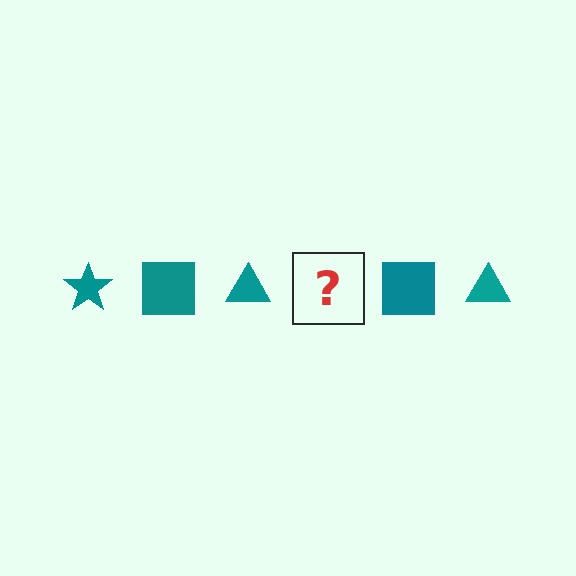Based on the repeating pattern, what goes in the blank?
The blank should be a teal star.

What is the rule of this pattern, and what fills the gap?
The rule is that the pattern cycles through star, square, triangle shapes in teal. The gap should be filled with a teal star.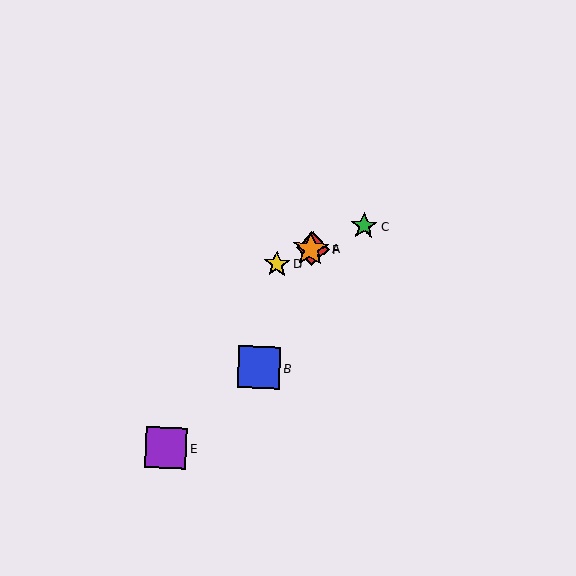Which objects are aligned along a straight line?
Objects A, C, D, F are aligned along a straight line.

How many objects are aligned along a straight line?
4 objects (A, C, D, F) are aligned along a straight line.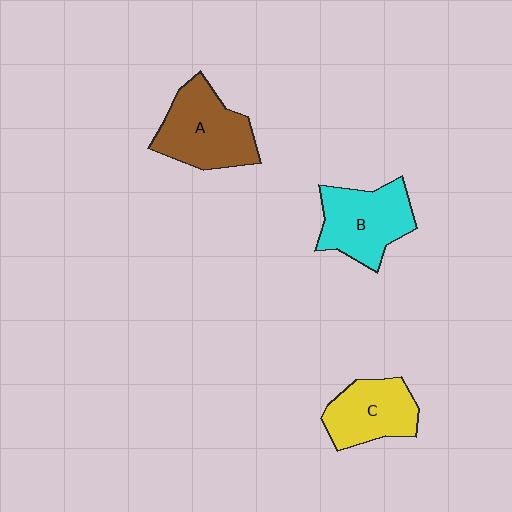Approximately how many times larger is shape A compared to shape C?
Approximately 1.3 times.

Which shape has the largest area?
Shape A (brown).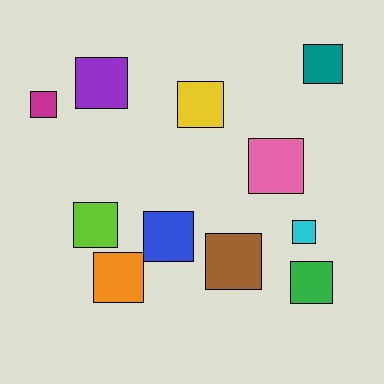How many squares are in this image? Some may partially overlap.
There are 11 squares.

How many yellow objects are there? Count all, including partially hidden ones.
There is 1 yellow object.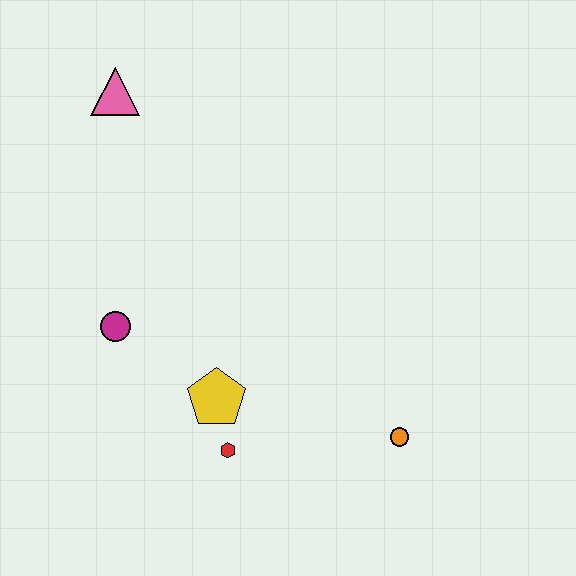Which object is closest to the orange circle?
The red hexagon is closest to the orange circle.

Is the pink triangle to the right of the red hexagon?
No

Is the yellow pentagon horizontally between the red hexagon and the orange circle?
No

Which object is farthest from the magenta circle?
The orange circle is farthest from the magenta circle.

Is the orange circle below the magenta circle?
Yes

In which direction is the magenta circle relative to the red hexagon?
The magenta circle is above the red hexagon.